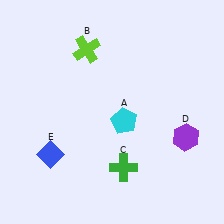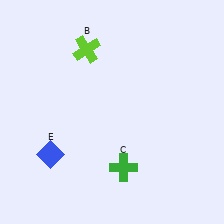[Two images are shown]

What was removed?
The cyan pentagon (A), the purple hexagon (D) were removed in Image 2.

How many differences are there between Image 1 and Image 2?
There are 2 differences between the two images.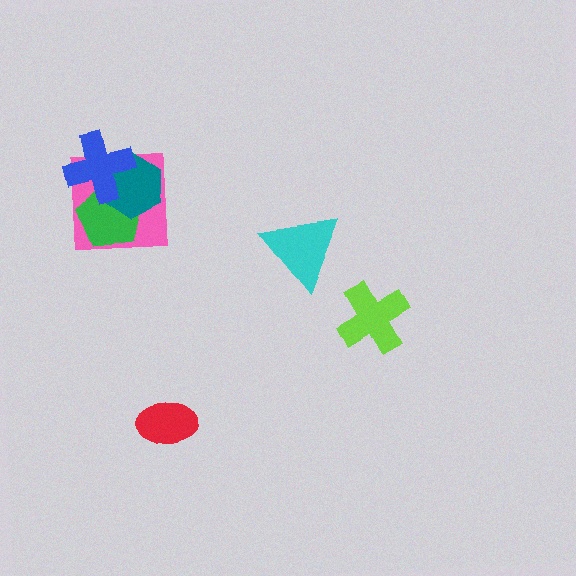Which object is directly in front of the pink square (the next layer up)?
The green pentagon is directly in front of the pink square.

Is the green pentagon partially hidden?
Yes, it is partially covered by another shape.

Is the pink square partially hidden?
Yes, it is partially covered by another shape.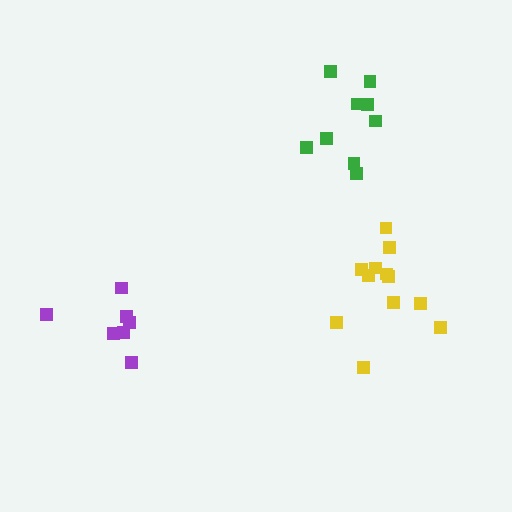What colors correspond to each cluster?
The clusters are colored: yellow, green, purple.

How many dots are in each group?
Group 1: 12 dots, Group 2: 9 dots, Group 3: 7 dots (28 total).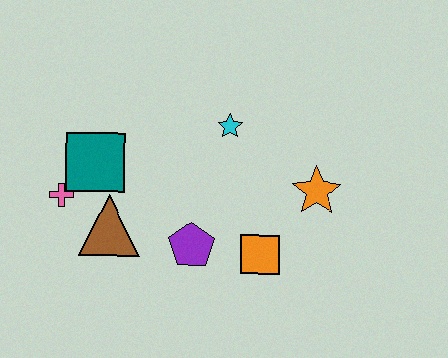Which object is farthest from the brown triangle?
The orange star is farthest from the brown triangle.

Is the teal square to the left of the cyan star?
Yes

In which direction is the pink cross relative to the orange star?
The pink cross is to the left of the orange star.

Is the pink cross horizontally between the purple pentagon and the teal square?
No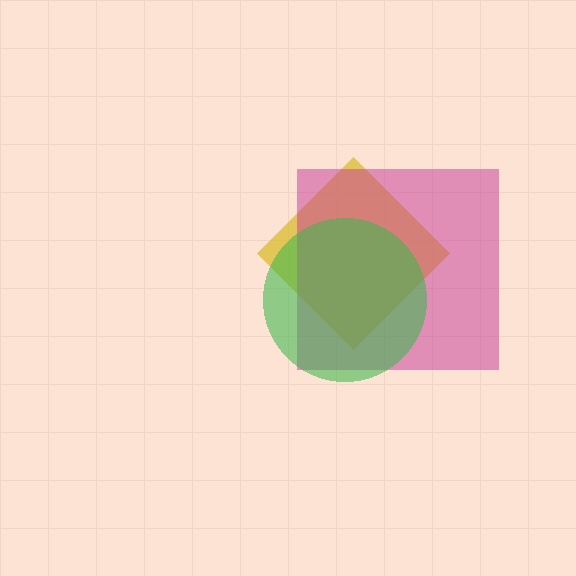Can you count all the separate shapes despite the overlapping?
Yes, there are 3 separate shapes.